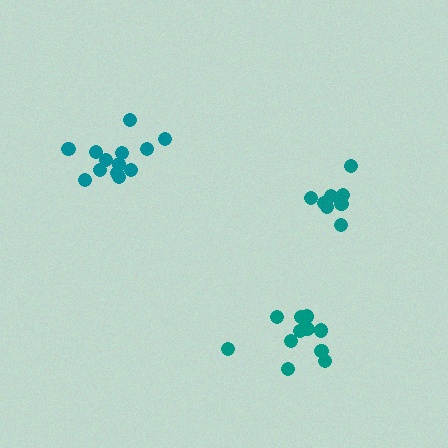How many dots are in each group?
Group 1: 13 dots, Group 2: 8 dots, Group 3: 11 dots (32 total).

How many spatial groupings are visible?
There are 3 spatial groupings.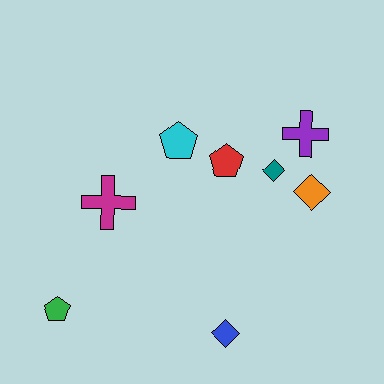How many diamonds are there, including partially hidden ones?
There are 3 diamonds.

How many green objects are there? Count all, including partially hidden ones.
There is 1 green object.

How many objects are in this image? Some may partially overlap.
There are 8 objects.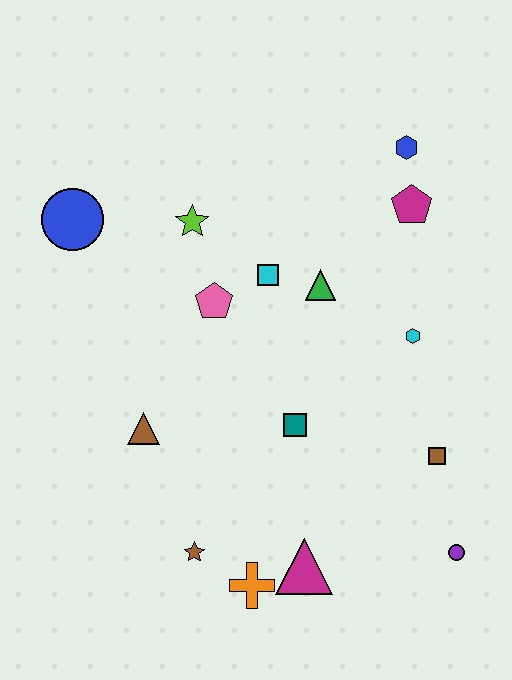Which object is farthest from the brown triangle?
The blue hexagon is farthest from the brown triangle.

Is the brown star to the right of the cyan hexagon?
No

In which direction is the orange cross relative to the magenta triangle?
The orange cross is to the left of the magenta triangle.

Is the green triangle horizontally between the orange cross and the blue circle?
No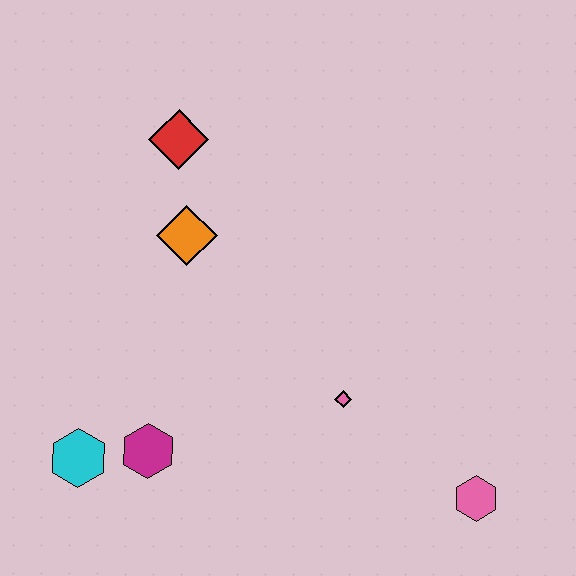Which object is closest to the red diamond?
The orange diamond is closest to the red diamond.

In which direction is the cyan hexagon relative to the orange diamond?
The cyan hexagon is below the orange diamond.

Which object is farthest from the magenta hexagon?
The pink hexagon is farthest from the magenta hexagon.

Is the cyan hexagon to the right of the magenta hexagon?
No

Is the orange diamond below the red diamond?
Yes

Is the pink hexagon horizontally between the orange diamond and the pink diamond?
No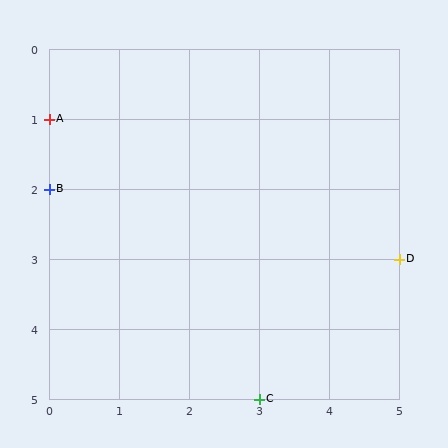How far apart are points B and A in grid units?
Points B and A are 1 row apart.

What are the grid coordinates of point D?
Point D is at grid coordinates (5, 3).